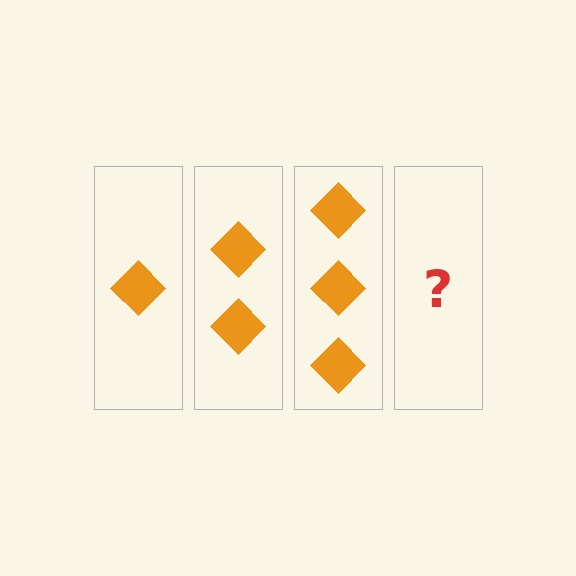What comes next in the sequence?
The next element should be 4 diamonds.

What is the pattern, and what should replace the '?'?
The pattern is that each step adds one more diamond. The '?' should be 4 diamonds.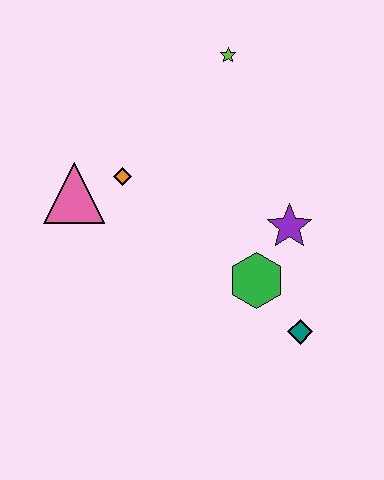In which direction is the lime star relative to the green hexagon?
The lime star is above the green hexagon.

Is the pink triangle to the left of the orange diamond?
Yes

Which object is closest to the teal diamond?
The green hexagon is closest to the teal diamond.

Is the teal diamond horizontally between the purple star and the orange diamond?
No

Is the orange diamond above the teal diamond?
Yes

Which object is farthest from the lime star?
The teal diamond is farthest from the lime star.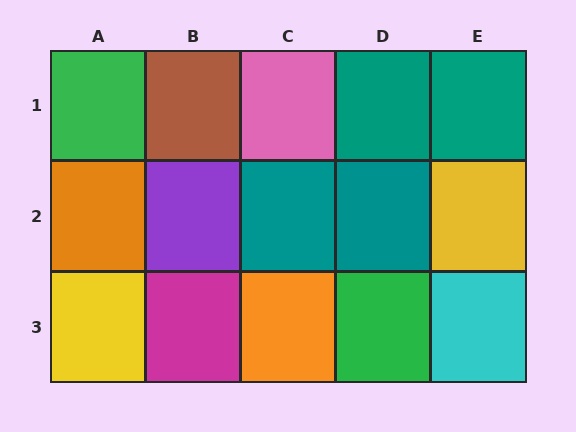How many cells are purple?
1 cell is purple.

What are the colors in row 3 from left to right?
Yellow, magenta, orange, green, cyan.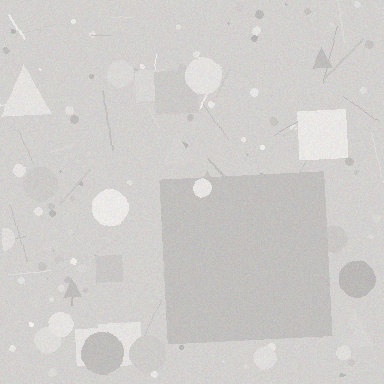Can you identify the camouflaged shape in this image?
The camouflaged shape is a square.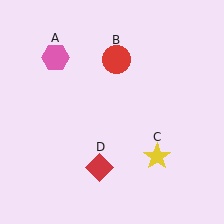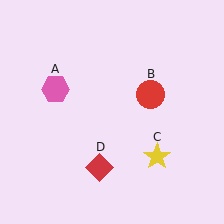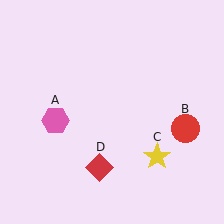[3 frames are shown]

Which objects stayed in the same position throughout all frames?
Yellow star (object C) and red diamond (object D) remained stationary.